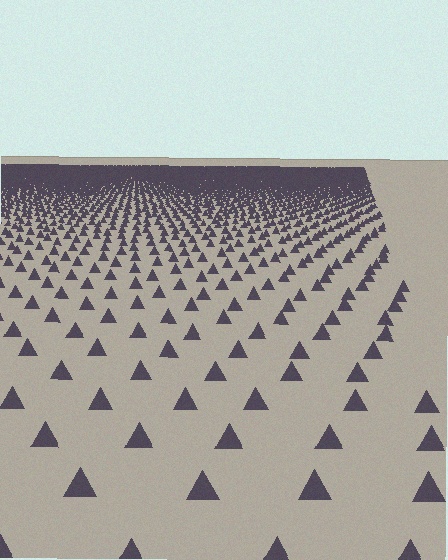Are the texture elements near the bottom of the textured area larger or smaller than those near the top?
Larger. Near the bottom, elements are closer to the viewer and appear at a bigger on-screen size.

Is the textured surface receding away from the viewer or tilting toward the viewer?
The surface is receding away from the viewer. Texture elements get smaller and denser toward the top.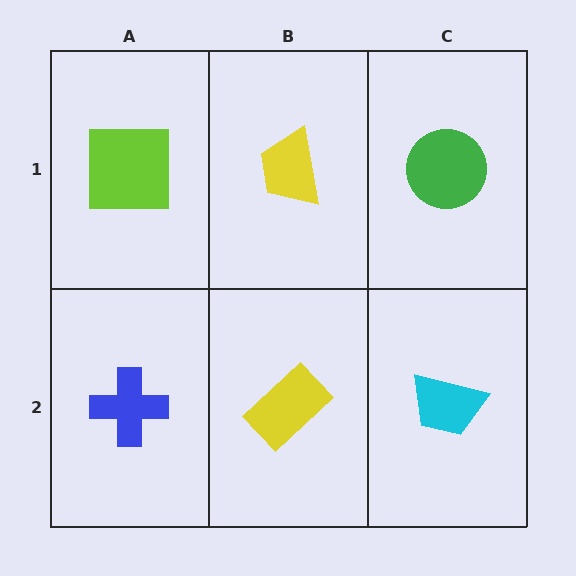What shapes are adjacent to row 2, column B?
A yellow trapezoid (row 1, column B), a blue cross (row 2, column A), a cyan trapezoid (row 2, column C).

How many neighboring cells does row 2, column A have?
2.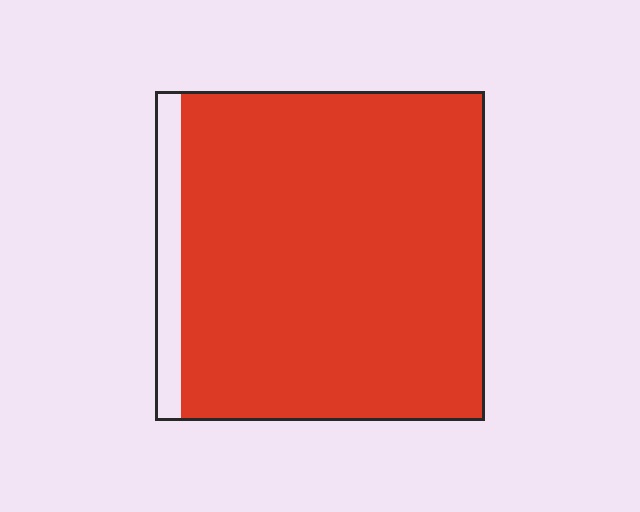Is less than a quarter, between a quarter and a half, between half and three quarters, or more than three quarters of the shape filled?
More than three quarters.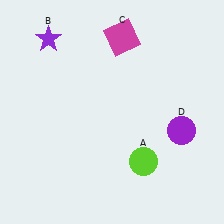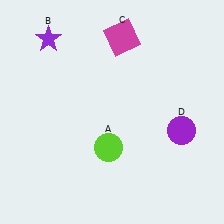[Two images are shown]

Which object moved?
The lime circle (A) moved left.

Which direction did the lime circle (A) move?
The lime circle (A) moved left.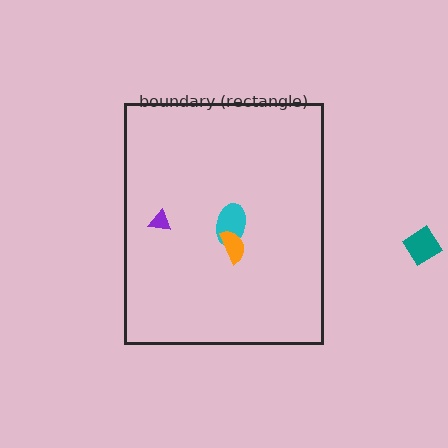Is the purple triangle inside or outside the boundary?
Inside.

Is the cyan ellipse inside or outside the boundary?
Inside.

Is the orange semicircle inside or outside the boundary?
Inside.